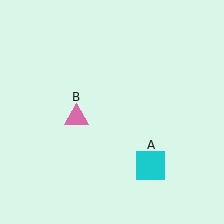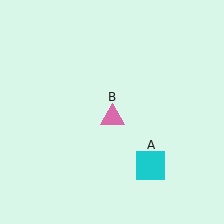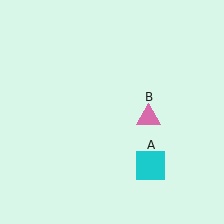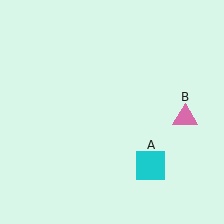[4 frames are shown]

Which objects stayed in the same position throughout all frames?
Cyan square (object A) remained stationary.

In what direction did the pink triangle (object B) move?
The pink triangle (object B) moved right.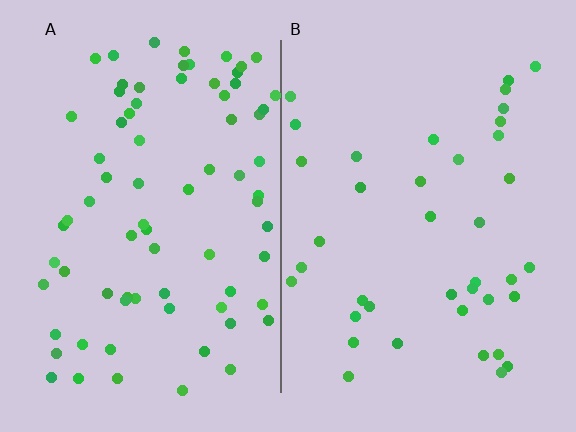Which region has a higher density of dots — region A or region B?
A (the left).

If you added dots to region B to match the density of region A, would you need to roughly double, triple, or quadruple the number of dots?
Approximately double.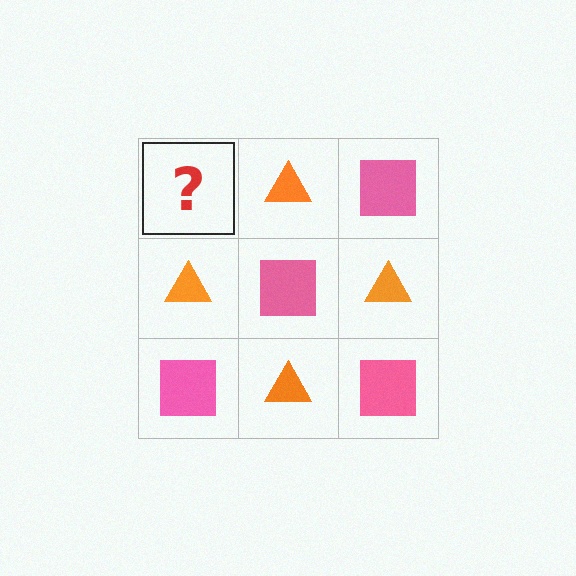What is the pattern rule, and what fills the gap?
The rule is that it alternates pink square and orange triangle in a checkerboard pattern. The gap should be filled with a pink square.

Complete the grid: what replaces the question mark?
The question mark should be replaced with a pink square.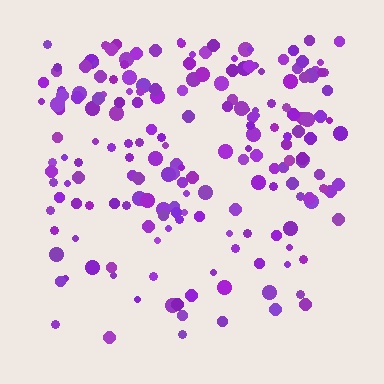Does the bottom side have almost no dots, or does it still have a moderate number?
Still a moderate number, just noticeably fewer than the top.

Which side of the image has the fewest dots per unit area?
The bottom.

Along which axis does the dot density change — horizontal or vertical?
Vertical.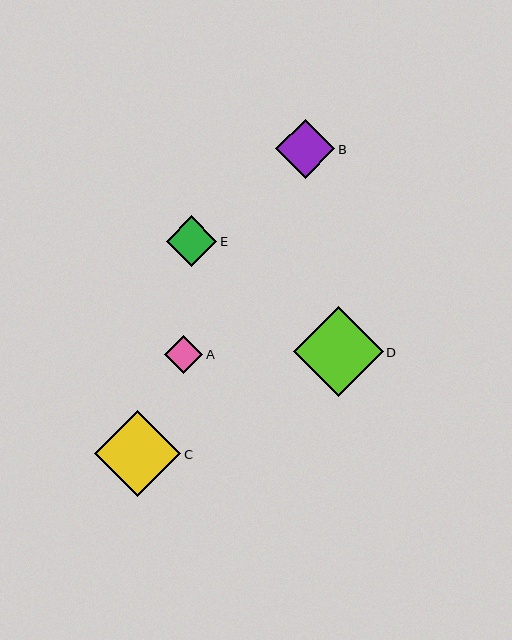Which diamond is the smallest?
Diamond A is the smallest with a size of approximately 38 pixels.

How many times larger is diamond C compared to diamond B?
Diamond C is approximately 1.4 times the size of diamond B.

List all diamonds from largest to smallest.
From largest to smallest: D, C, B, E, A.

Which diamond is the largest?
Diamond D is the largest with a size of approximately 90 pixels.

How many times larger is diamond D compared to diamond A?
Diamond D is approximately 2.4 times the size of diamond A.